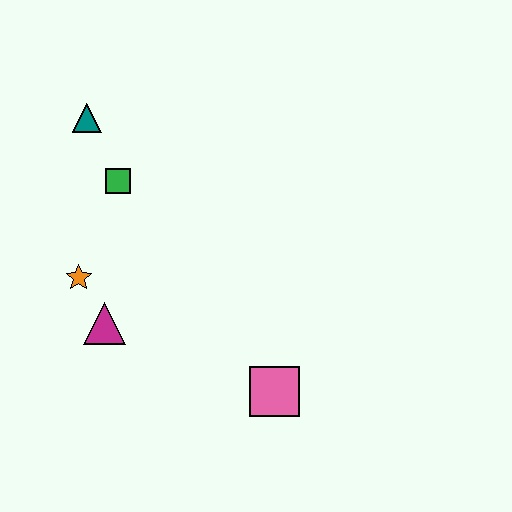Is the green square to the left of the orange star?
No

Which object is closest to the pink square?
The magenta triangle is closest to the pink square.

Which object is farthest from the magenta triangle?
The teal triangle is farthest from the magenta triangle.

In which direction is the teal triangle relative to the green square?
The teal triangle is above the green square.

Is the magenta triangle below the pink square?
No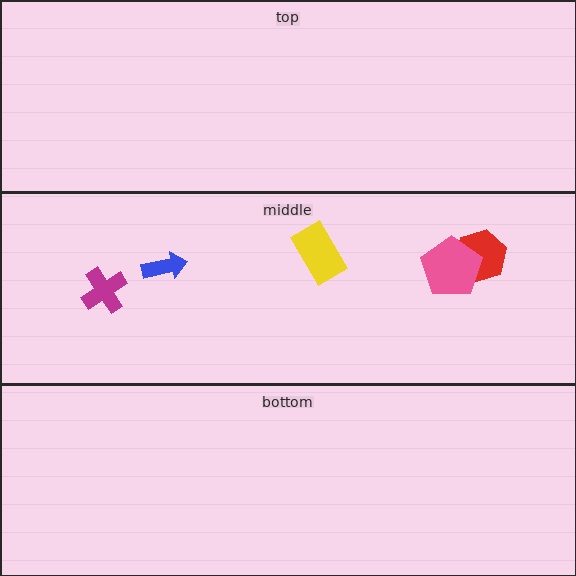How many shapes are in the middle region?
5.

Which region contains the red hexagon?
The middle region.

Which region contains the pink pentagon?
The middle region.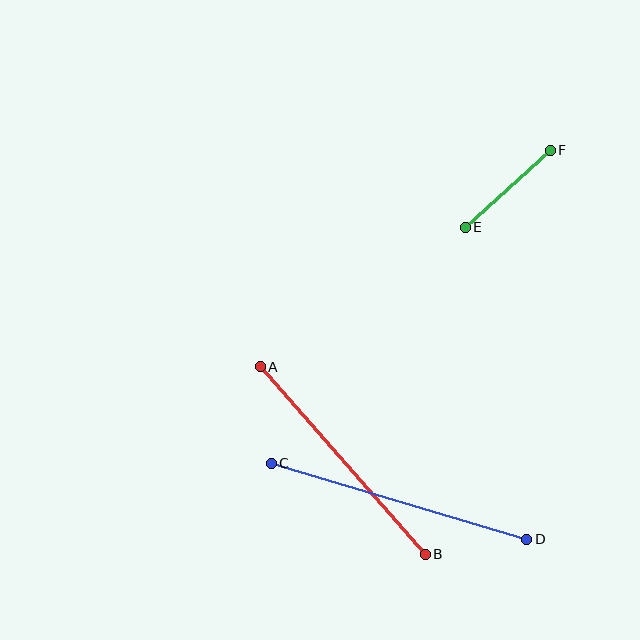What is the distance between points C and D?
The distance is approximately 267 pixels.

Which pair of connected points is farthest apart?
Points C and D are farthest apart.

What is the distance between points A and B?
The distance is approximately 250 pixels.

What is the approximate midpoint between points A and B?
The midpoint is at approximately (343, 461) pixels.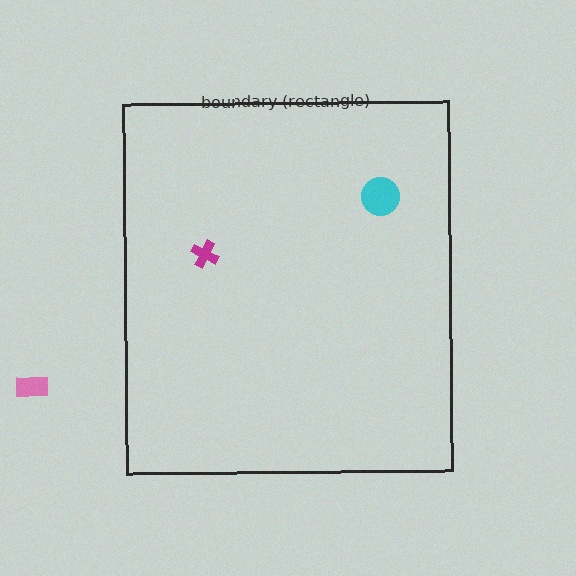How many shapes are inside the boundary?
2 inside, 1 outside.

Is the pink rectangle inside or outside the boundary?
Outside.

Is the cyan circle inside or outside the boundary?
Inside.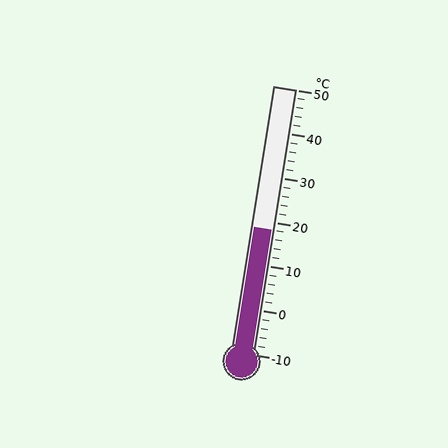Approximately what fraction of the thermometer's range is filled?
The thermometer is filled to approximately 45% of its range.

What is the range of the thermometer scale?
The thermometer scale ranges from -10°C to 50°C.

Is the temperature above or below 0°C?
The temperature is above 0°C.